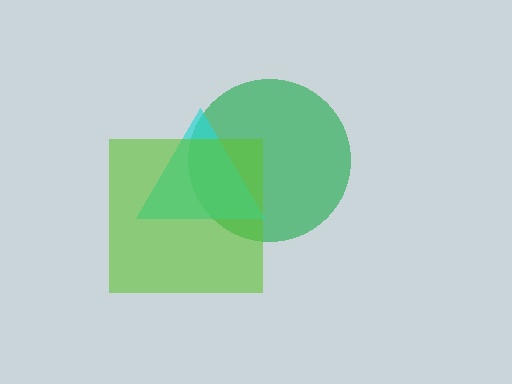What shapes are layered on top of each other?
The layered shapes are: a green circle, a cyan triangle, a lime square.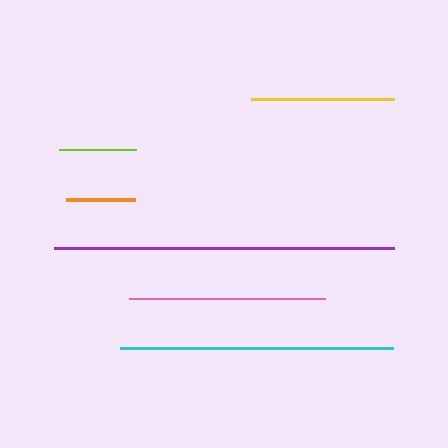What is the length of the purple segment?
The purple segment is approximately 339 pixels long.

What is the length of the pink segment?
The pink segment is approximately 197 pixels long.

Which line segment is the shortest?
The orange line is the shortest at approximately 69 pixels.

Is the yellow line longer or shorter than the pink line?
The pink line is longer than the yellow line.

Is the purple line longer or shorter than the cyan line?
The purple line is longer than the cyan line.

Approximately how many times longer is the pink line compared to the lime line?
The pink line is approximately 2.5 times the length of the lime line.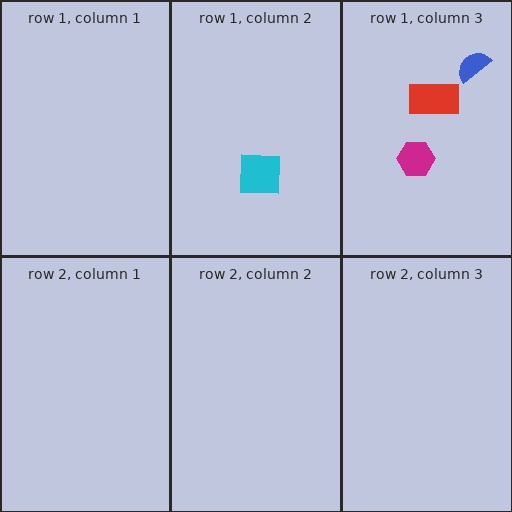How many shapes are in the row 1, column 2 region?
1.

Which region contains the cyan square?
The row 1, column 2 region.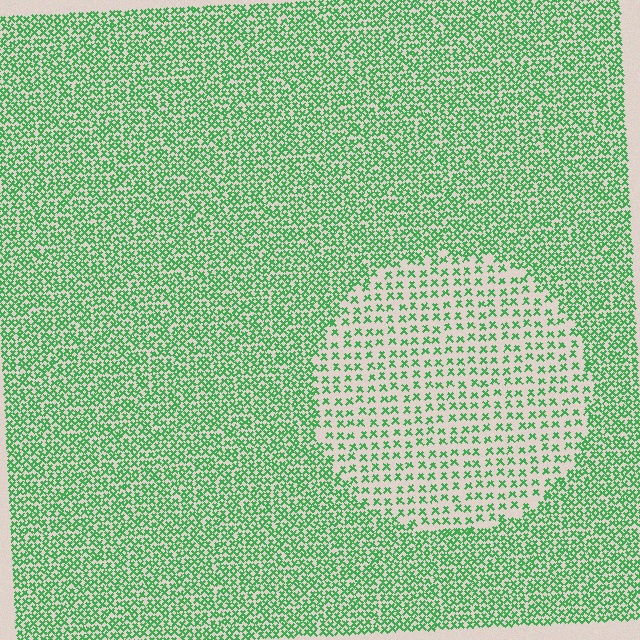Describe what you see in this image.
The image contains small green elements arranged at two different densities. A circle-shaped region is visible where the elements are less densely packed than the surrounding area.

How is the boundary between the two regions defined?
The boundary is defined by a change in element density (approximately 2.1x ratio). All elements are the same color, size, and shape.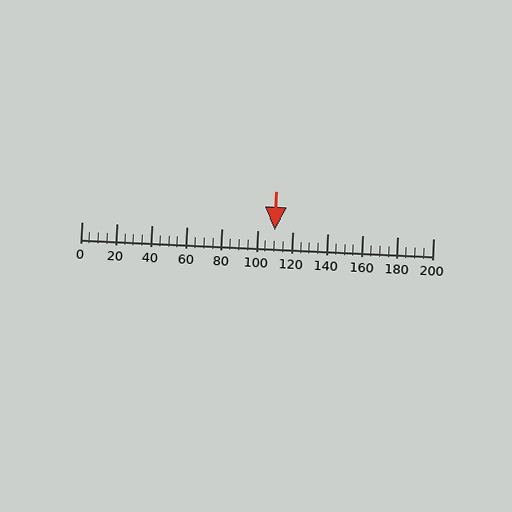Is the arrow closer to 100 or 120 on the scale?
The arrow is closer to 120.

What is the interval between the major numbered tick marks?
The major tick marks are spaced 20 units apart.